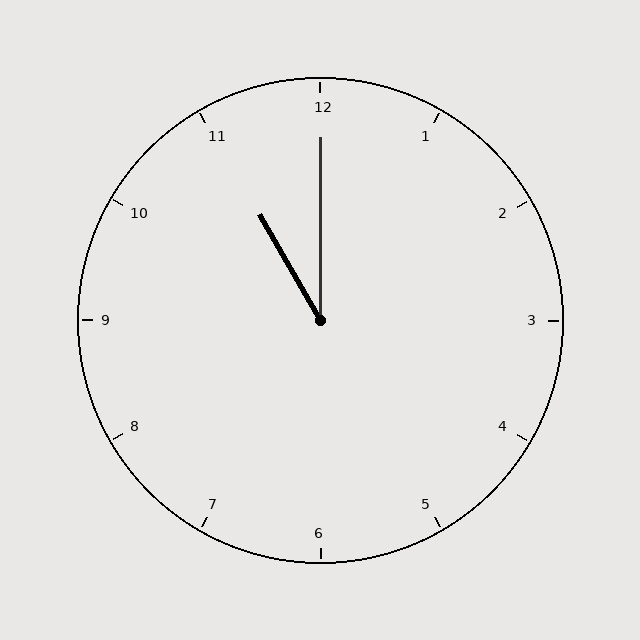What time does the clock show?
11:00.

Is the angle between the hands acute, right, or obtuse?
It is acute.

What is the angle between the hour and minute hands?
Approximately 30 degrees.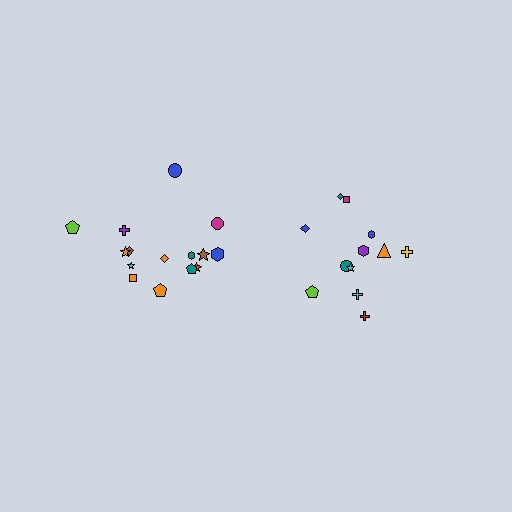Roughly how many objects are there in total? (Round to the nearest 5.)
Roughly 25 objects in total.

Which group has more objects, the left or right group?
The left group.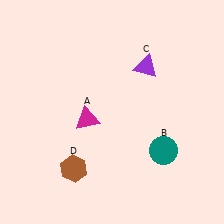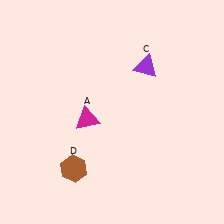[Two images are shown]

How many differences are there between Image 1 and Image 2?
There is 1 difference between the two images.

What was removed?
The teal circle (B) was removed in Image 2.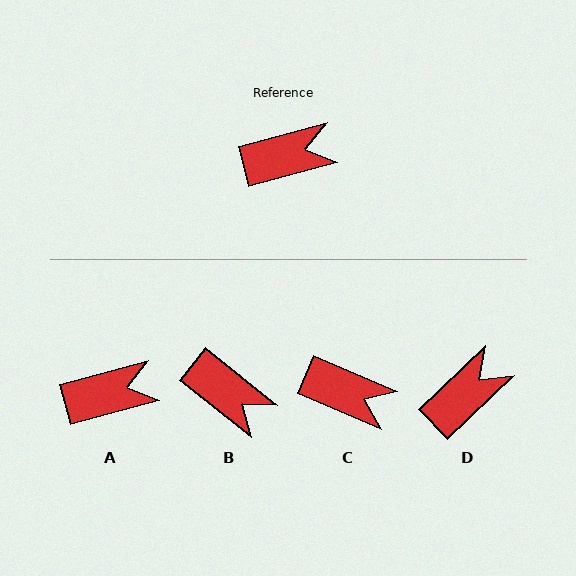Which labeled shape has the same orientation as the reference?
A.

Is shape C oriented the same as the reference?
No, it is off by about 38 degrees.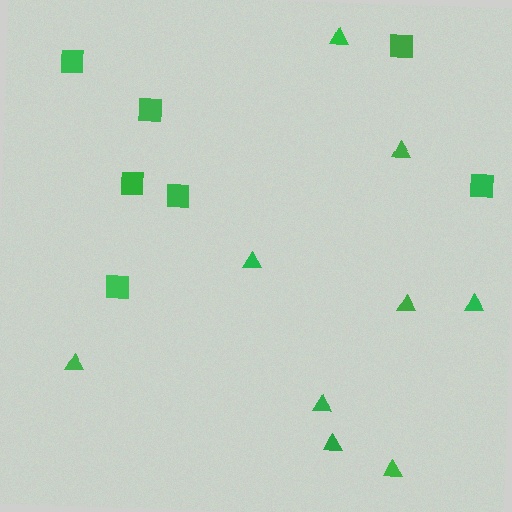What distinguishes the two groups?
There are 2 groups: one group of triangles (9) and one group of squares (7).